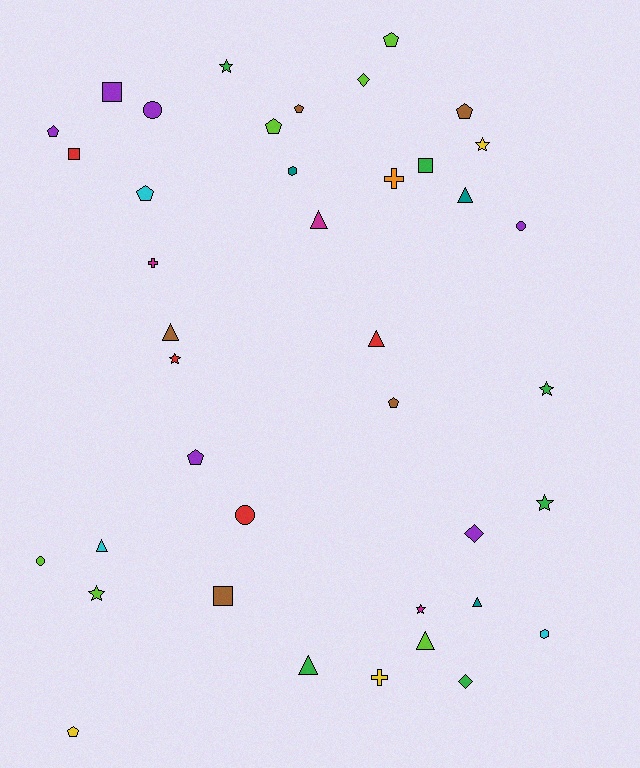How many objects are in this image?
There are 40 objects.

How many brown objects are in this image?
There are 5 brown objects.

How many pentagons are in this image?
There are 9 pentagons.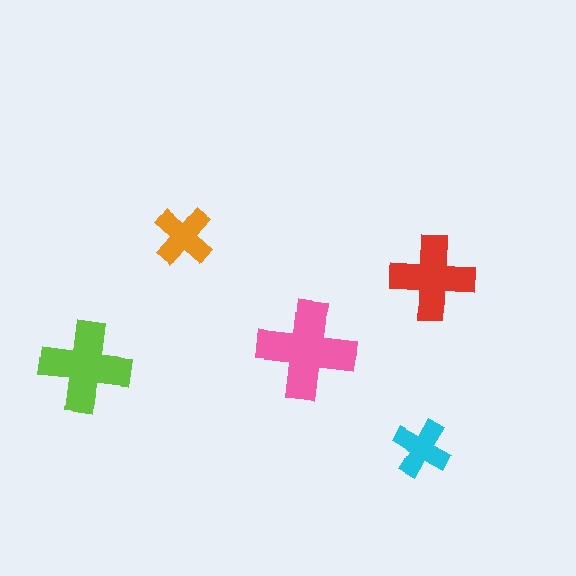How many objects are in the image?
There are 5 objects in the image.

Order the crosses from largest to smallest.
the pink one, the lime one, the red one, the orange one, the cyan one.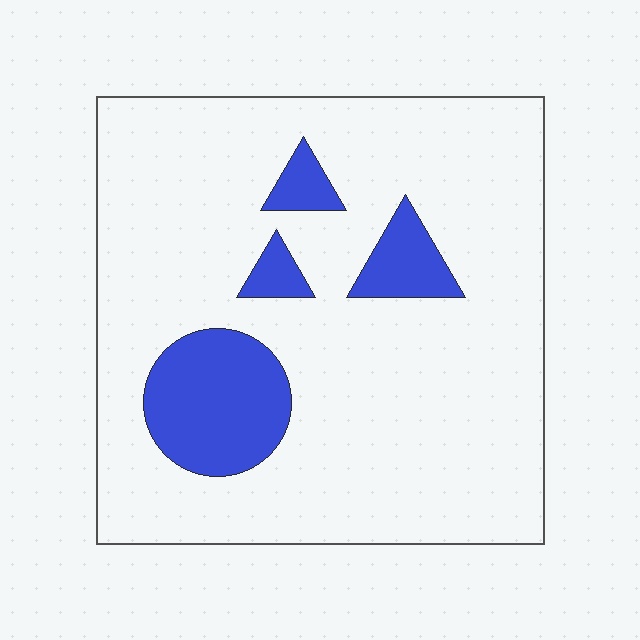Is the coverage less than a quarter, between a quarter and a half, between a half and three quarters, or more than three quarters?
Less than a quarter.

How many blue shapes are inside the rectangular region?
4.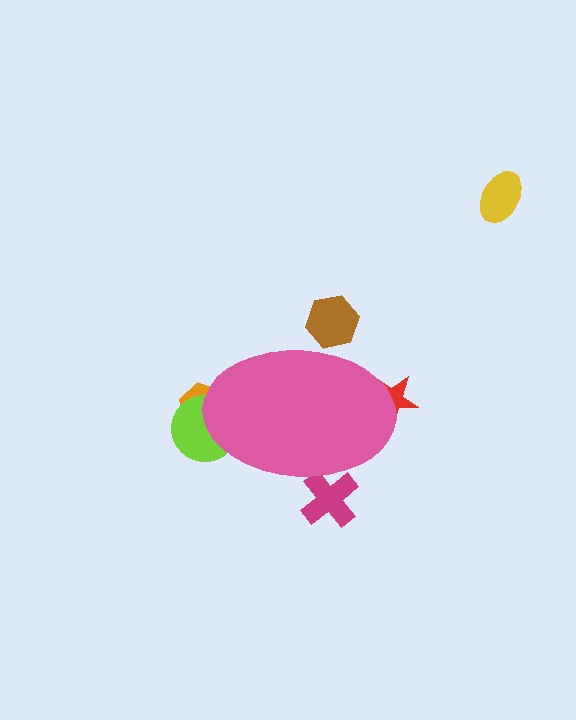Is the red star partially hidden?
Yes, the red star is partially hidden behind the pink ellipse.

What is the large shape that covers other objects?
A pink ellipse.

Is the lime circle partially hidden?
Yes, the lime circle is partially hidden behind the pink ellipse.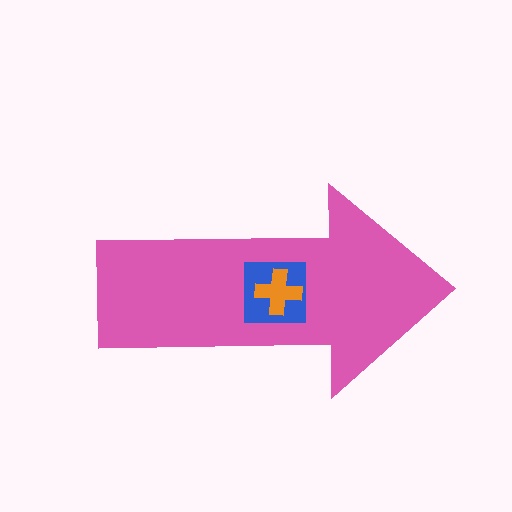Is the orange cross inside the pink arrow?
Yes.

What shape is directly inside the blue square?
The orange cross.